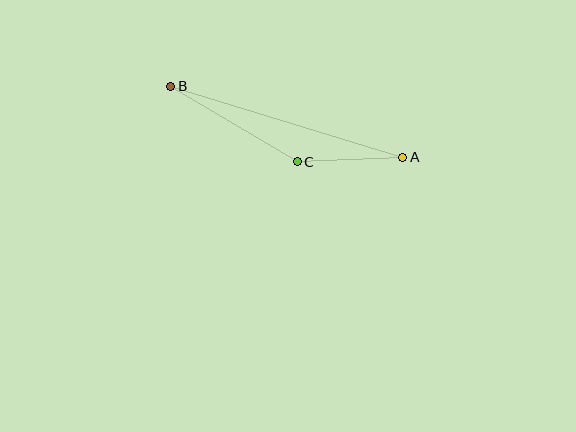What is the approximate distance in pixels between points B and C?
The distance between B and C is approximately 147 pixels.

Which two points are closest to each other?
Points A and C are closest to each other.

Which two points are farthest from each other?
Points A and B are farthest from each other.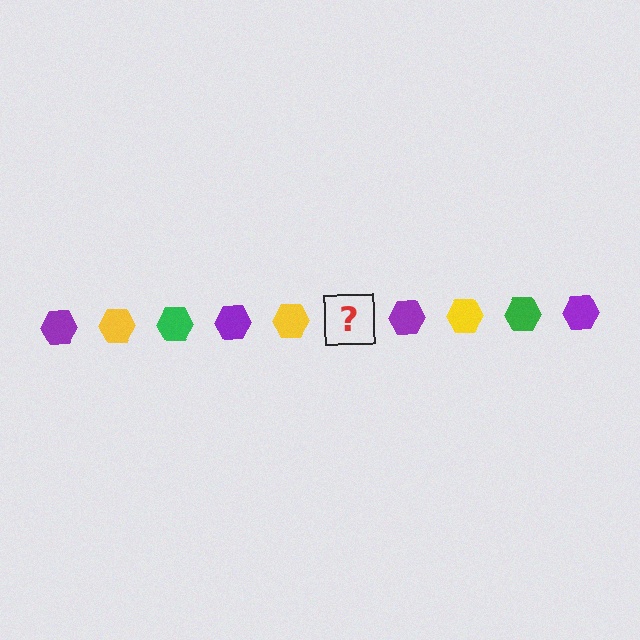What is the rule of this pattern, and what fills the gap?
The rule is that the pattern cycles through purple, yellow, green hexagons. The gap should be filled with a green hexagon.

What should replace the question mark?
The question mark should be replaced with a green hexagon.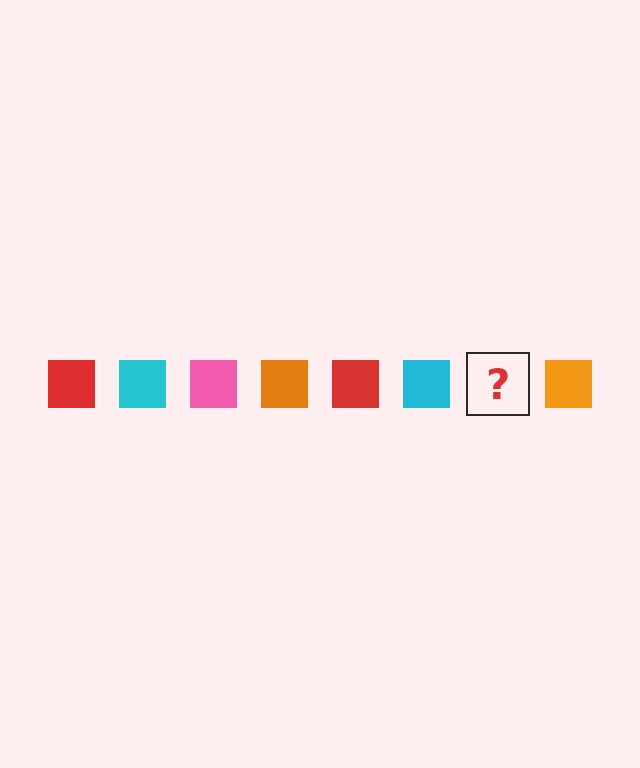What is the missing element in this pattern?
The missing element is a pink square.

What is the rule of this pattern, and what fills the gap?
The rule is that the pattern cycles through red, cyan, pink, orange squares. The gap should be filled with a pink square.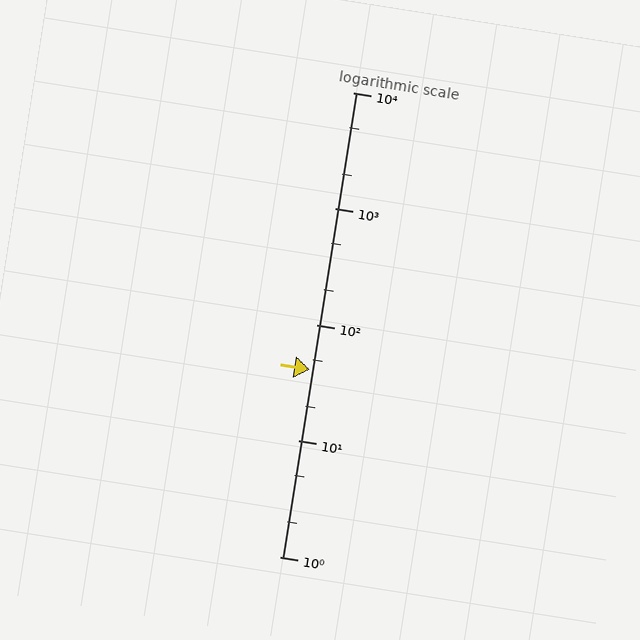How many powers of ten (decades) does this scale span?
The scale spans 4 decades, from 1 to 10000.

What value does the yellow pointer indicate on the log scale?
The pointer indicates approximately 41.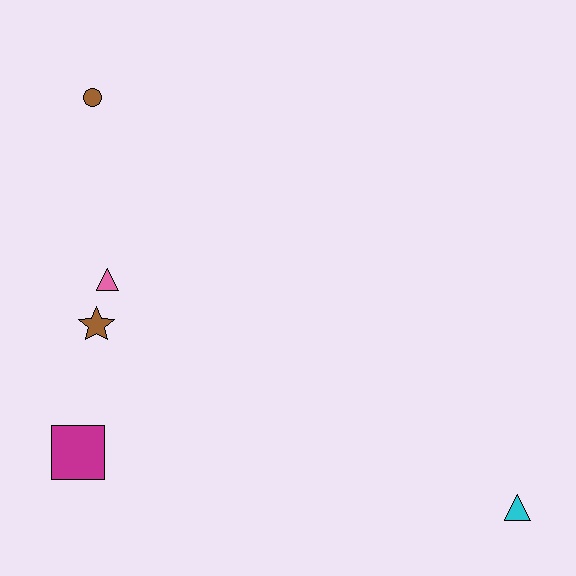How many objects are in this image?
There are 5 objects.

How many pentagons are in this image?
There are no pentagons.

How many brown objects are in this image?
There are 2 brown objects.